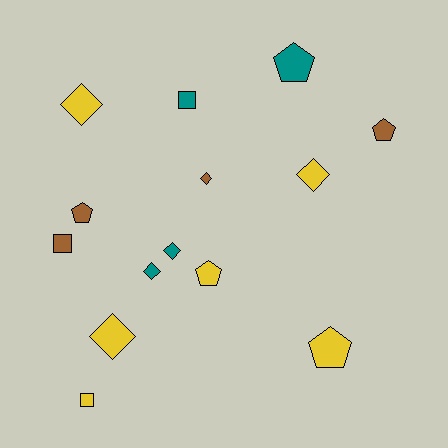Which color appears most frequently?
Yellow, with 6 objects.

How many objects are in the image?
There are 14 objects.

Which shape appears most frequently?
Diamond, with 6 objects.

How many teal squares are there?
There is 1 teal square.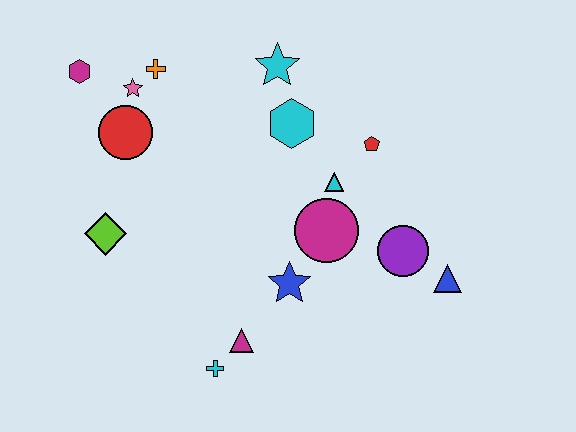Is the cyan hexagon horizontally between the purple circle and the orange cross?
Yes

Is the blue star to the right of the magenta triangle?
Yes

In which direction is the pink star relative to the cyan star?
The pink star is to the left of the cyan star.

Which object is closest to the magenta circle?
The cyan triangle is closest to the magenta circle.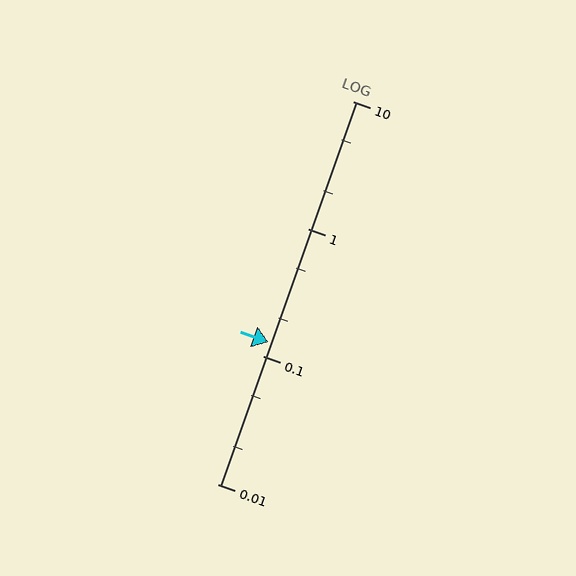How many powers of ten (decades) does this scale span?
The scale spans 3 decades, from 0.01 to 10.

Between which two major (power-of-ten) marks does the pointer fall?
The pointer is between 0.1 and 1.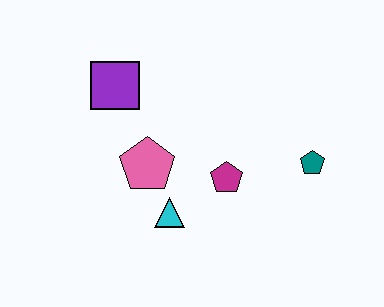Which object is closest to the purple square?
The pink pentagon is closest to the purple square.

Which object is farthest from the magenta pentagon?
The purple square is farthest from the magenta pentagon.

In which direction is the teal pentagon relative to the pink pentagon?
The teal pentagon is to the right of the pink pentagon.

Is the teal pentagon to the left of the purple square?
No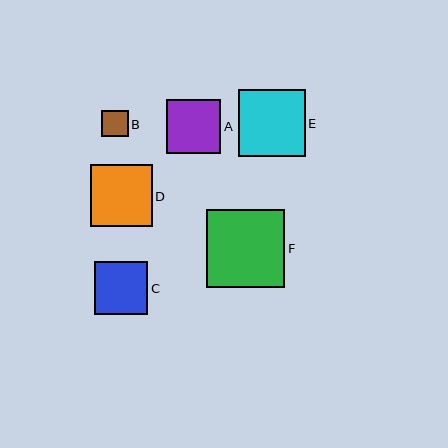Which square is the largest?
Square F is the largest with a size of approximately 78 pixels.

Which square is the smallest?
Square B is the smallest with a size of approximately 26 pixels.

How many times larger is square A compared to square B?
Square A is approximately 2.1 times the size of square B.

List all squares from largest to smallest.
From largest to smallest: F, E, D, A, C, B.